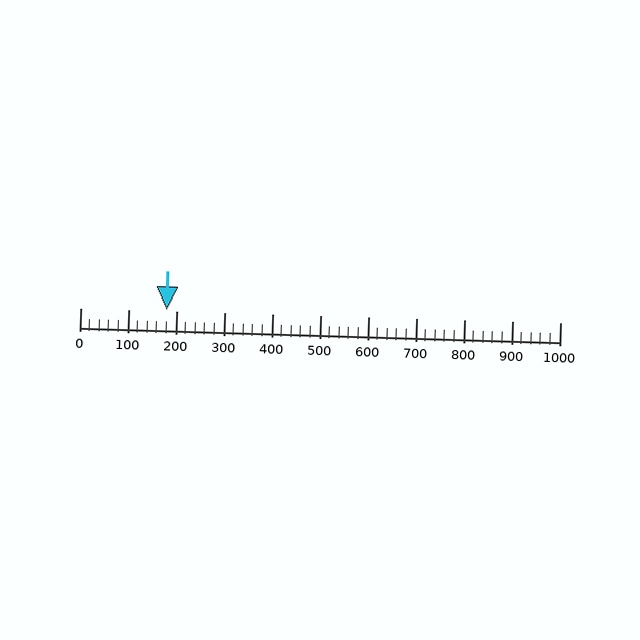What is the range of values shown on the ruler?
The ruler shows values from 0 to 1000.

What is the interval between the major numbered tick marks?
The major tick marks are spaced 100 units apart.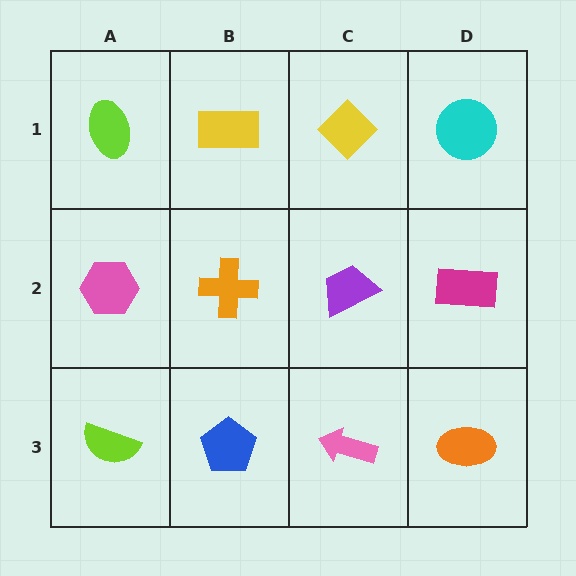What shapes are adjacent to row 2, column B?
A yellow rectangle (row 1, column B), a blue pentagon (row 3, column B), a pink hexagon (row 2, column A), a purple trapezoid (row 2, column C).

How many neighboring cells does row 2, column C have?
4.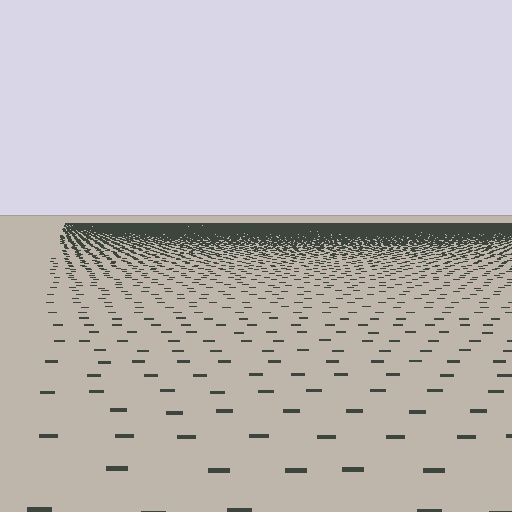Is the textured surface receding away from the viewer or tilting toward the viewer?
The surface is receding away from the viewer. Texture elements get smaller and denser toward the top.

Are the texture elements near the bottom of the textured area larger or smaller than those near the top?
Larger. Near the bottom, elements are closer to the viewer and appear at a bigger on-screen size.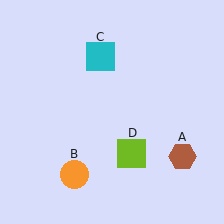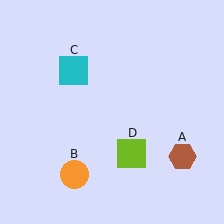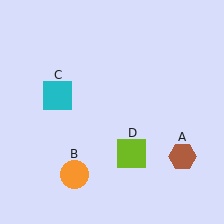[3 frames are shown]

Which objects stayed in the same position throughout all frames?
Brown hexagon (object A) and orange circle (object B) and lime square (object D) remained stationary.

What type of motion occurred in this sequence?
The cyan square (object C) rotated counterclockwise around the center of the scene.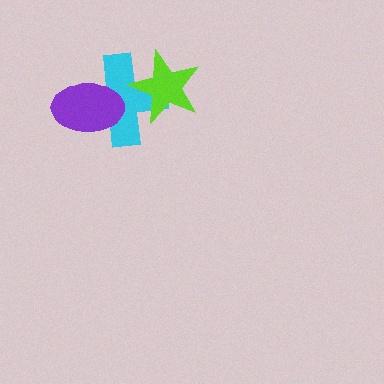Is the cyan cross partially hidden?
Yes, it is partially covered by another shape.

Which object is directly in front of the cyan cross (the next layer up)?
The lime star is directly in front of the cyan cross.